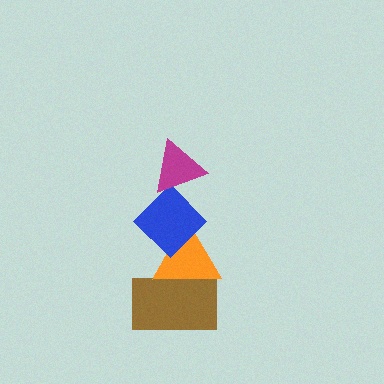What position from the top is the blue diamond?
The blue diamond is 2nd from the top.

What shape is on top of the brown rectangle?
The orange triangle is on top of the brown rectangle.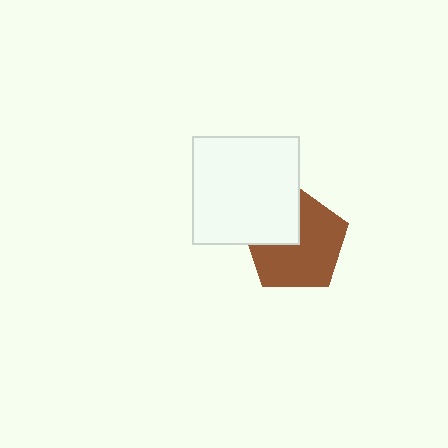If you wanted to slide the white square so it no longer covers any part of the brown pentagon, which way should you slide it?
Slide it toward the upper-left — that is the most direct way to separate the two shapes.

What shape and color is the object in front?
The object in front is a white square.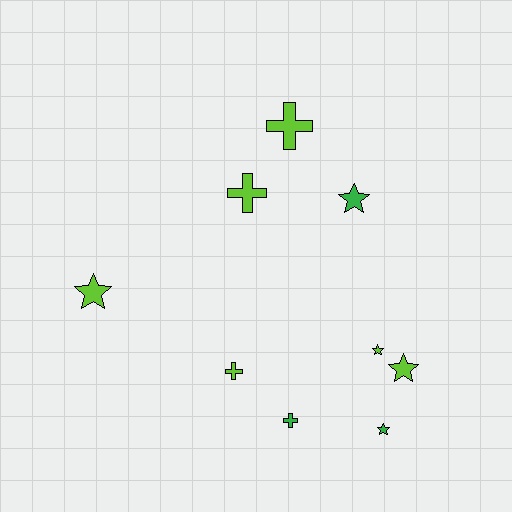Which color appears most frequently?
Lime, with 6 objects.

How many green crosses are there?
There is 1 green cross.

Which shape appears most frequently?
Star, with 5 objects.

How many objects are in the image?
There are 9 objects.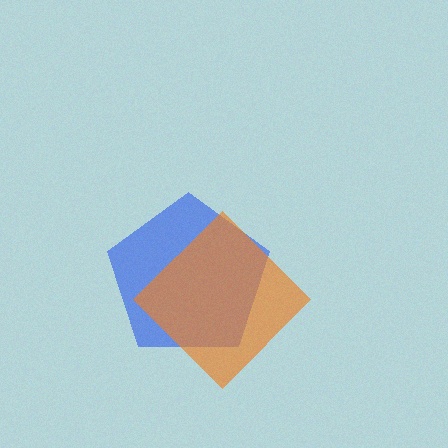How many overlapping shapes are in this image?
There are 2 overlapping shapes in the image.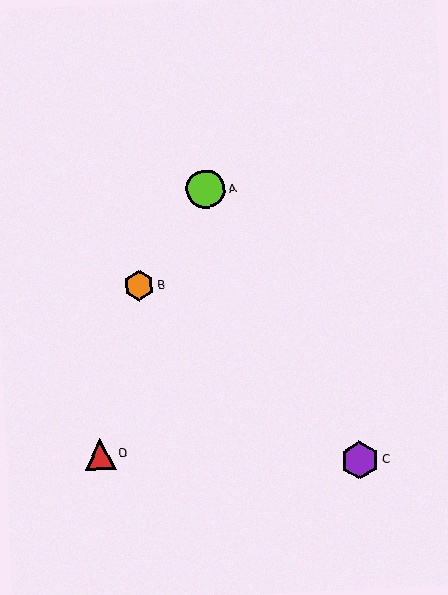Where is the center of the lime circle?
The center of the lime circle is at (206, 189).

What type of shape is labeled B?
Shape B is an orange hexagon.